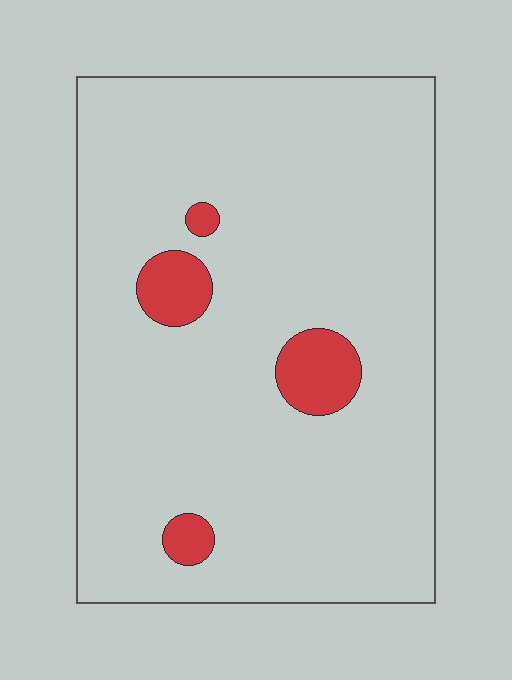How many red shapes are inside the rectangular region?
4.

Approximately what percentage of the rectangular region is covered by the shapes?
Approximately 5%.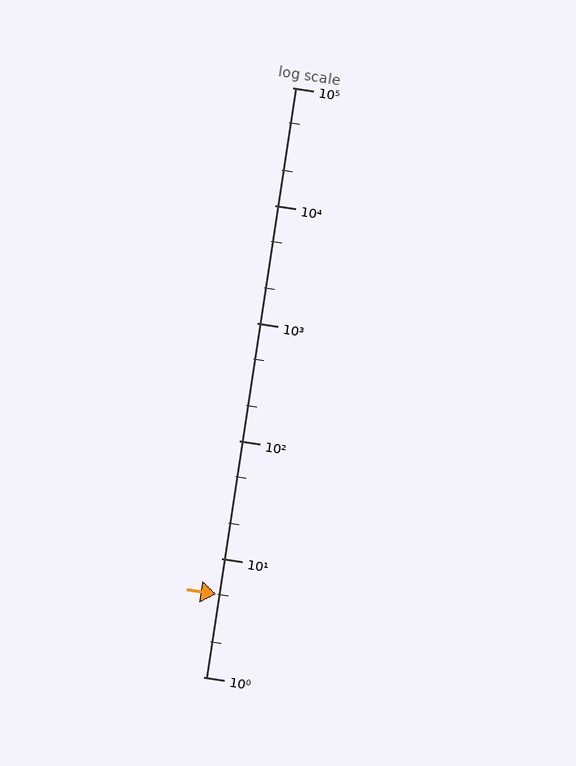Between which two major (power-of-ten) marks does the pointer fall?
The pointer is between 1 and 10.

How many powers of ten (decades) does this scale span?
The scale spans 5 decades, from 1 to 100000.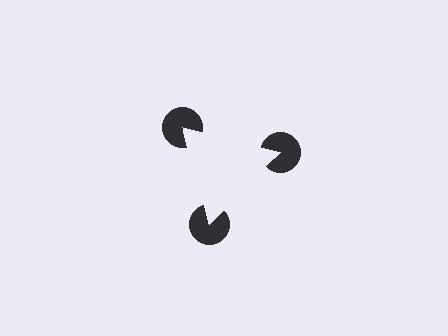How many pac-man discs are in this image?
There are 3 — one at each vertex of the illusory triangle.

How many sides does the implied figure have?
3 sides.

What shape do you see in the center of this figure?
An illusory triangle — its edges are inferred from the aligned wedge cuts in the pac-man discs, not physically drawn.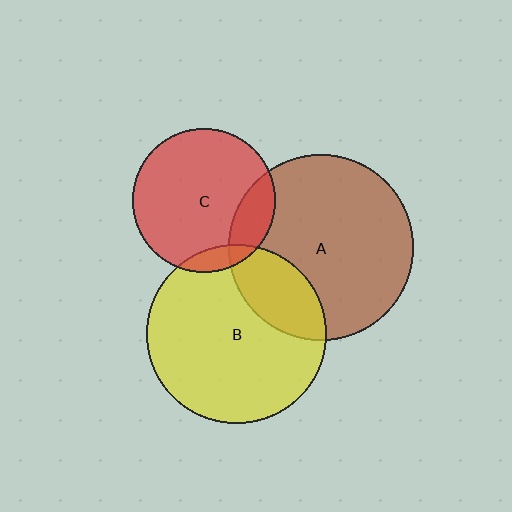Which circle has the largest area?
Circle A (brown).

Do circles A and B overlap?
Yes.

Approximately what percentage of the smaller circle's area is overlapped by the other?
Approximately 25%.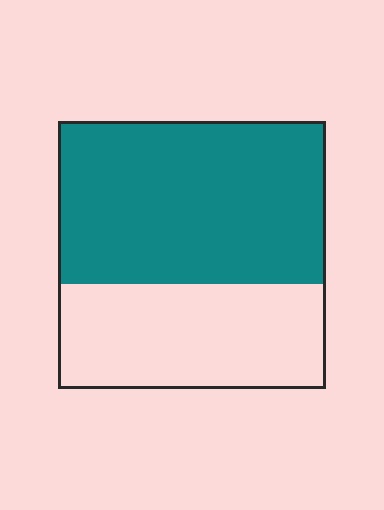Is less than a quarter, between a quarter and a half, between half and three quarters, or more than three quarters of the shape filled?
Between half and three quarters.